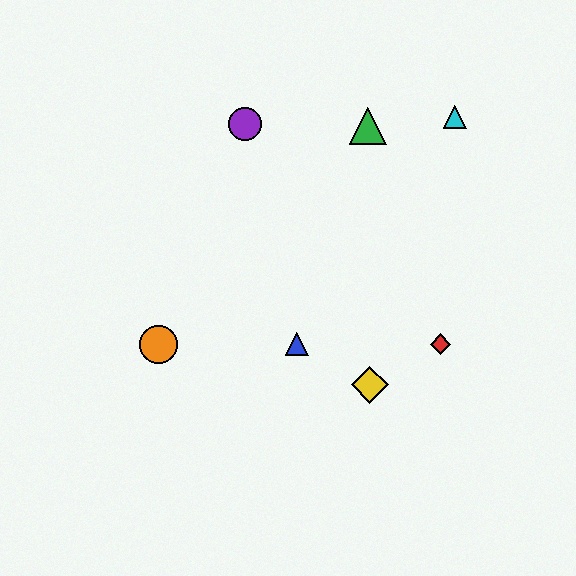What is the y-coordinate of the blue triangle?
The blue triangle is at y≈344.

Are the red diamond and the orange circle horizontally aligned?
Yes, both are at y≈344.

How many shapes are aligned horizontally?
3 shapes (the red diamond, the blue triangle, the orange circle) are aligned horizontally.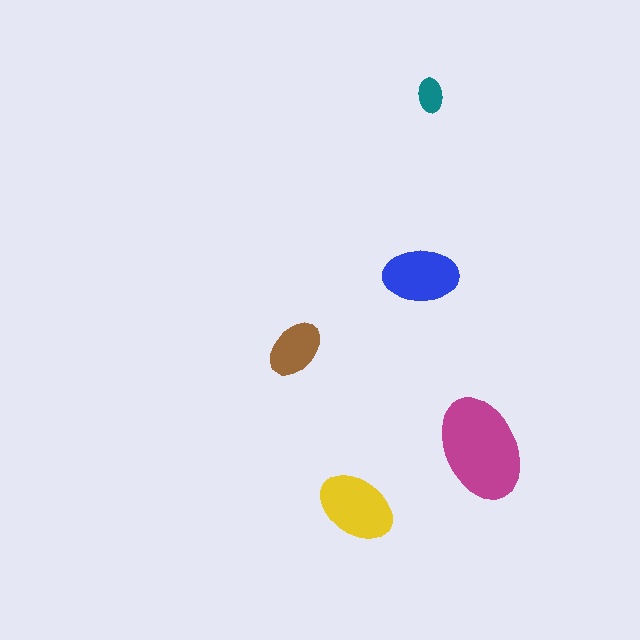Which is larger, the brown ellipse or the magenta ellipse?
The magenta one.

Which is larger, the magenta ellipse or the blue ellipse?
The magenta one.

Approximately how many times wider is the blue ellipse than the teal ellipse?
About 2 times wider.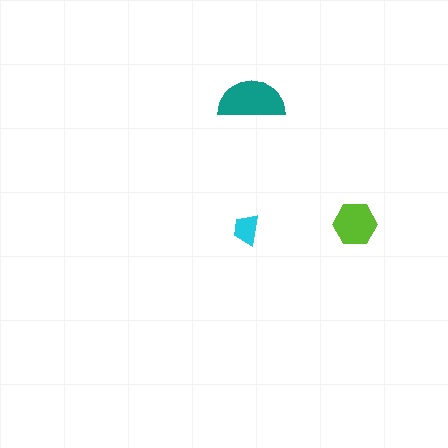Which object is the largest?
The teal semicircle.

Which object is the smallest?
The cyan trapezoid.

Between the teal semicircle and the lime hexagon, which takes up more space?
The teal semicircle.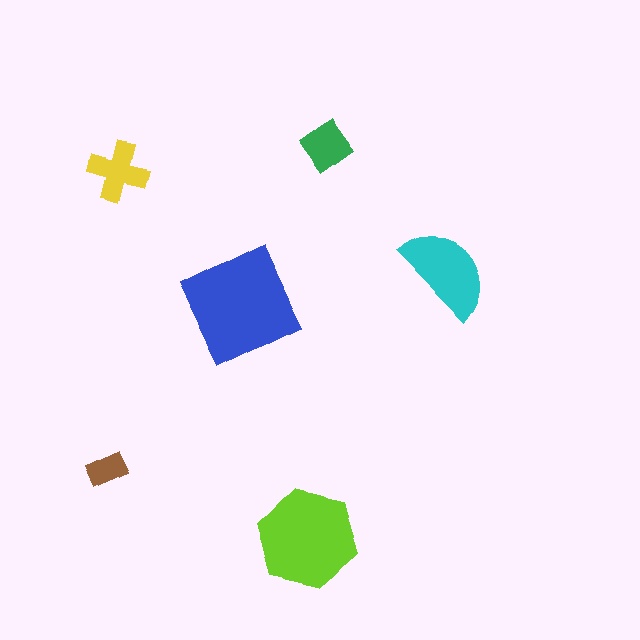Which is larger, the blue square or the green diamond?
The blue square.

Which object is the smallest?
The brown rectangle.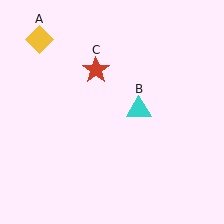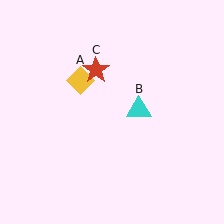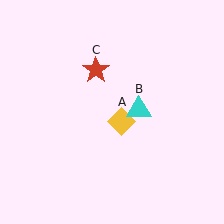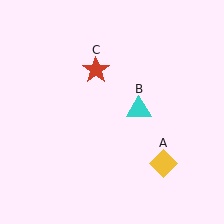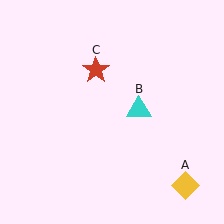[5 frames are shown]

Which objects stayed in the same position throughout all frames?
Cyan triangle (object B) and red star (object C) remained stationary.